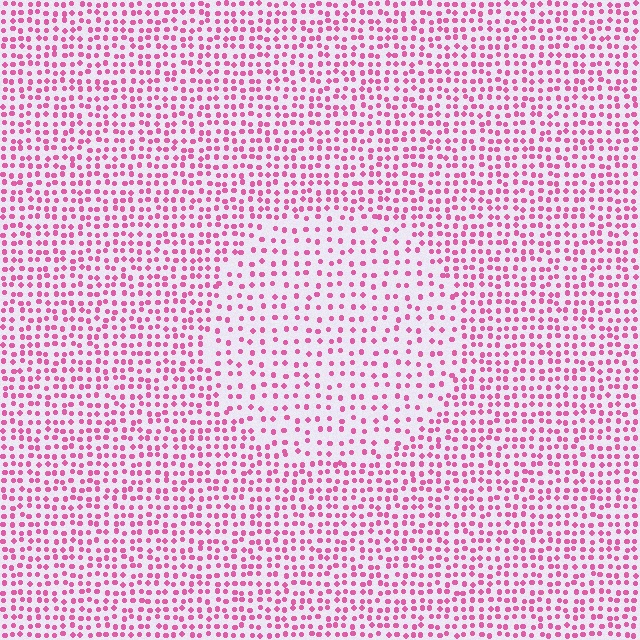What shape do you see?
I see a circle.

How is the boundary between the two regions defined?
The boundary is defined by a change in element density (approximately 1.7x ratio). All elements are the same color, size, and shape.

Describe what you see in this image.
The image contains small pink elements arranged at two different densities. A circle-shaped region is visible where the elements are less densely packed than the surrounding area.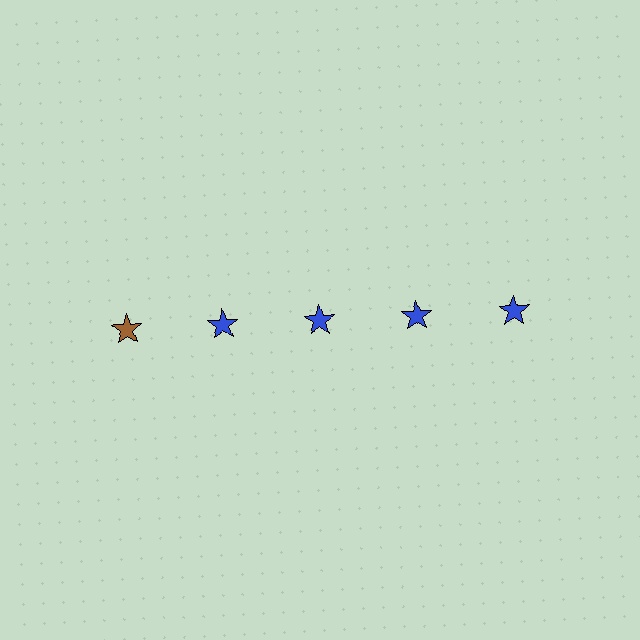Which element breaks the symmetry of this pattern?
The brown star in the top row, leftmost column breaks the symmetry. All other shapes are blue stars.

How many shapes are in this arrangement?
There are 5 shapes arranged in a grid pattern.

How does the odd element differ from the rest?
It has a different color: brown instead of blue.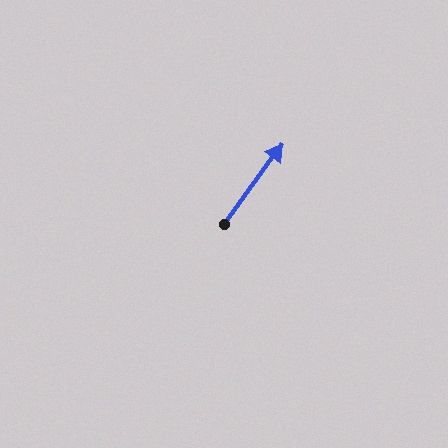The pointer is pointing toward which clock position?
Roughly 1 o'clock.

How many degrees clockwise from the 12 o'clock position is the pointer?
Approximately 36 degrees.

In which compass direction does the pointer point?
Northeast.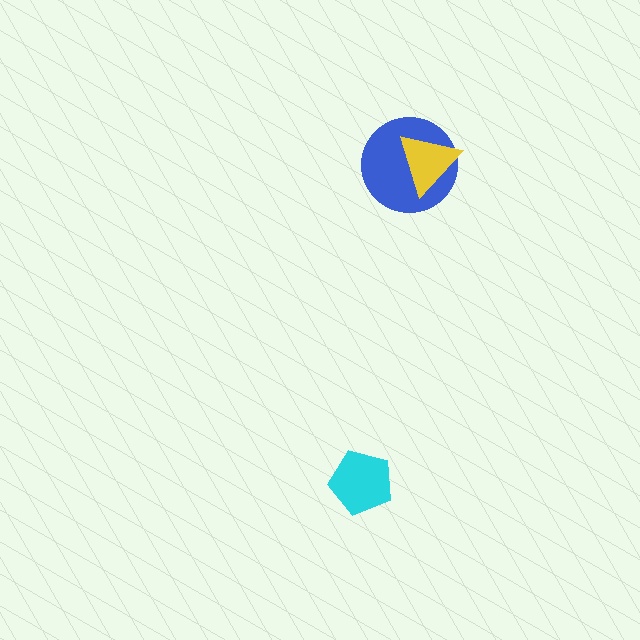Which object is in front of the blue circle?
The yellow triangle is in front of the blue circle.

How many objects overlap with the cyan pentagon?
0 objects overlap with the cyan pentagon.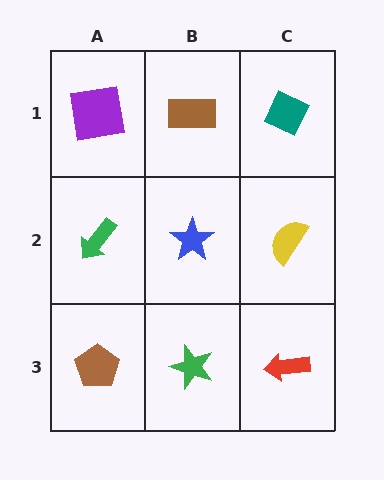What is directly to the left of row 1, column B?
A purple square.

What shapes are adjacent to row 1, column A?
A green arrow (row 2, column A), a brown rectangle (row 1, column B).